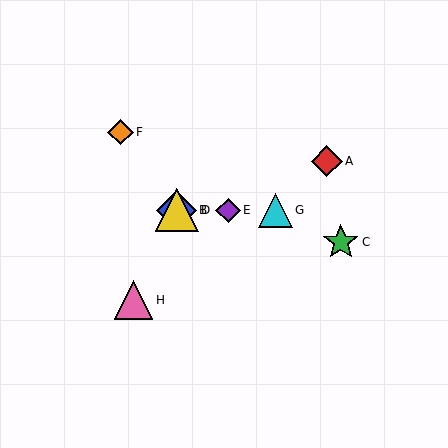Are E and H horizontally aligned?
No, E is at y≈210 and H is at y≈300.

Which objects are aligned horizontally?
Objects B, D, E, G are aligned horizontally.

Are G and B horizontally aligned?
Yes, both are at y≈210.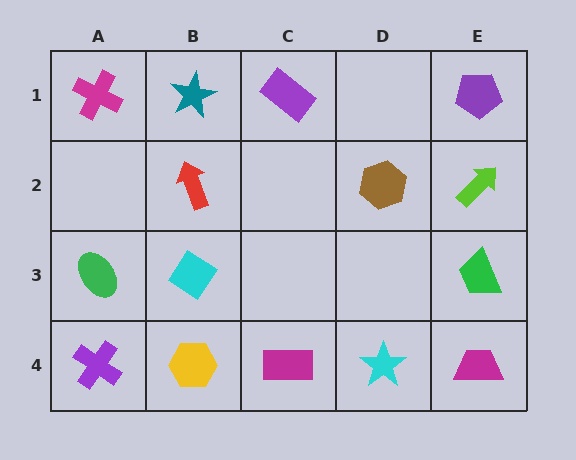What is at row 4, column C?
A magenta rectangle.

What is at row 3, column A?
A green ellipse.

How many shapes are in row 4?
5 shapes.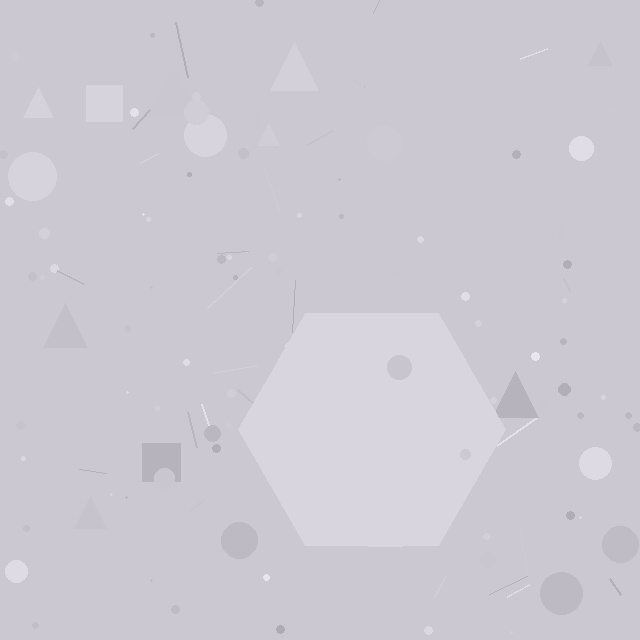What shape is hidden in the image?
A hexagon is hidden in the image.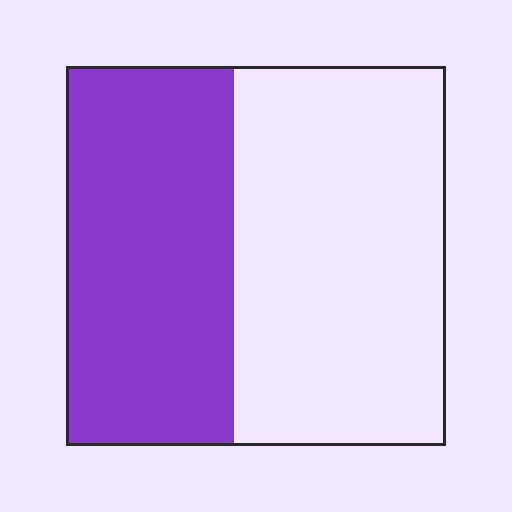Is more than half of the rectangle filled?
No.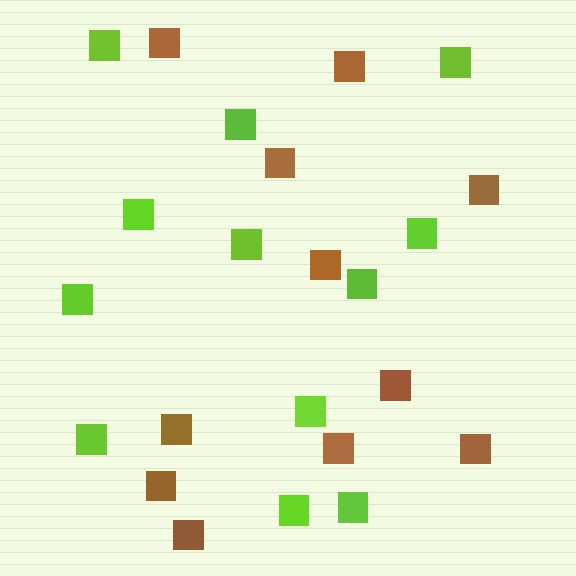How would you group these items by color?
There are 2 groups: one group of lime squares (12) and one group of brown squares (11).